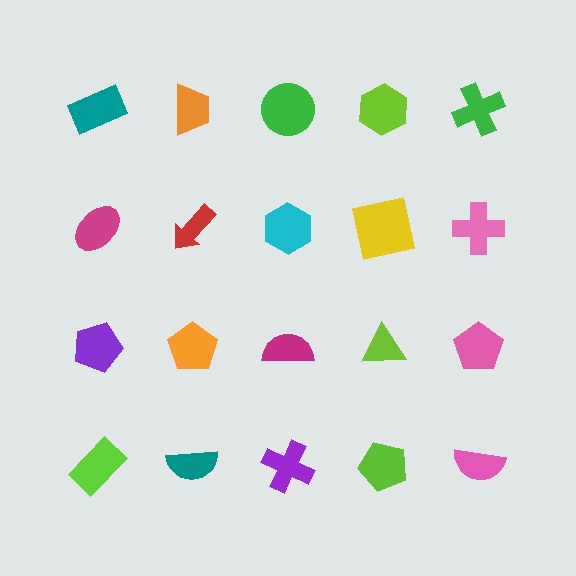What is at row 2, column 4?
A yellow square.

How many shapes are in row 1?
5 shapes.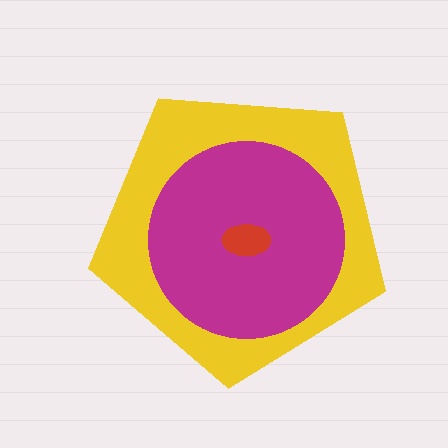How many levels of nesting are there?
3.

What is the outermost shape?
The yellow pentagon.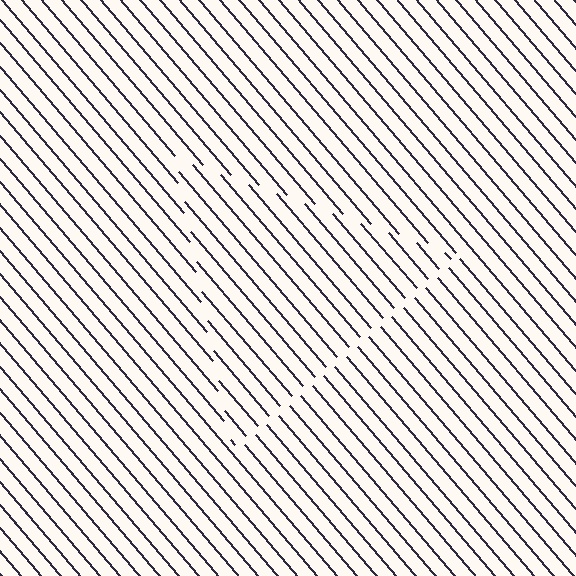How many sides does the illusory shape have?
3 sides — the line-ends trace a triangle.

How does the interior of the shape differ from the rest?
The interior of the shape contains the same grating, shifted by half a period — the contour is defined by the phase discontinuity where line-ends from the inner and outer gratings abut.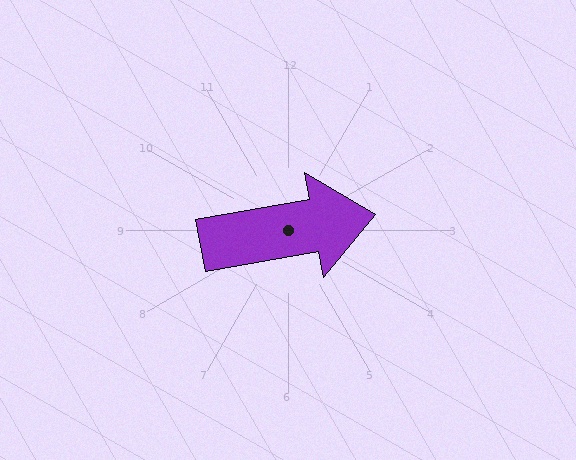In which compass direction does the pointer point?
East.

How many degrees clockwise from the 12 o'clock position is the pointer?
Approximately 80 degrees.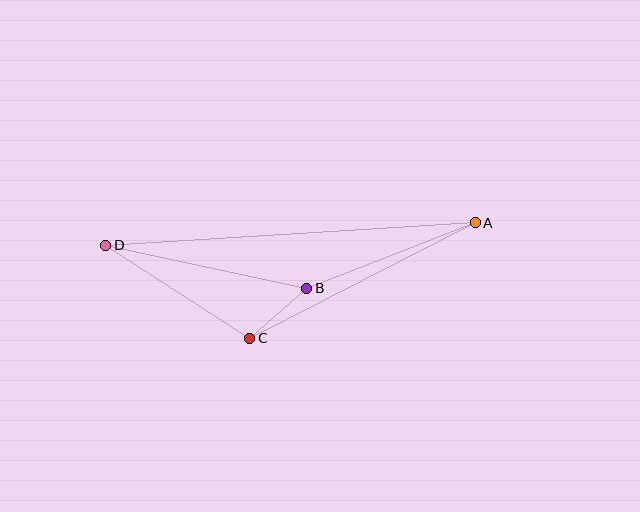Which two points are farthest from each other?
Points A and D are farthest from each other.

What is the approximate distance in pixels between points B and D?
The distance between B and D is approximately 206 pixels.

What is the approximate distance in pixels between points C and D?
The distance between C and D is approximately 172 pixels.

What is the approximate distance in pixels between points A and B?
The distance between A and B is approximately 181 pixels.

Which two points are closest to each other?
Points B and C are closest to each other.